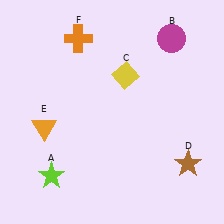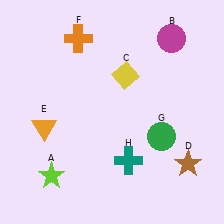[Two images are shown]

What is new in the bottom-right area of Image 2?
A green circle (G) was added in the bottom-right area of Image 2.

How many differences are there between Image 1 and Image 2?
There are 2 differences between the two images.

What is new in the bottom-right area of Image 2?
A teal cross (H) was added in the bottom-right area of Image 2.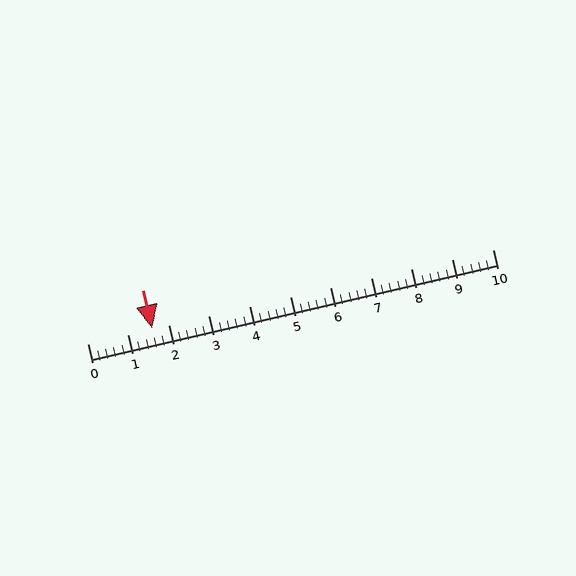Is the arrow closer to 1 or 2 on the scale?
The arrow is closer to 2.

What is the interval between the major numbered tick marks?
The major tick marks are spaced 1 units apart.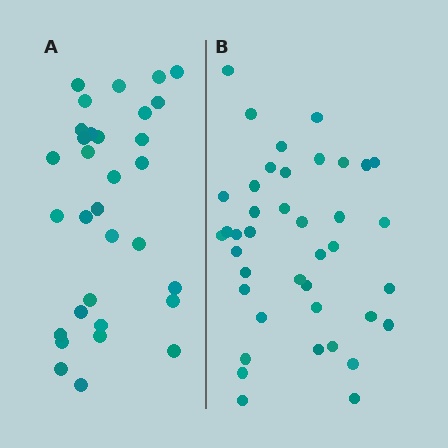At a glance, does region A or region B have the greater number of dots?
Region B (the right region) has more dots.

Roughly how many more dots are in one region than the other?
Region B has roughly 8 or so more dots than region A.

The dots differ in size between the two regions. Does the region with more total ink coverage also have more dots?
No. Region A has more total ink coverage because its dots are larger, but region B actually contains more individual dots. Total area can be misleading — the number of items is what matters here.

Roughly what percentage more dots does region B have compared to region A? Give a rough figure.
About 25% more.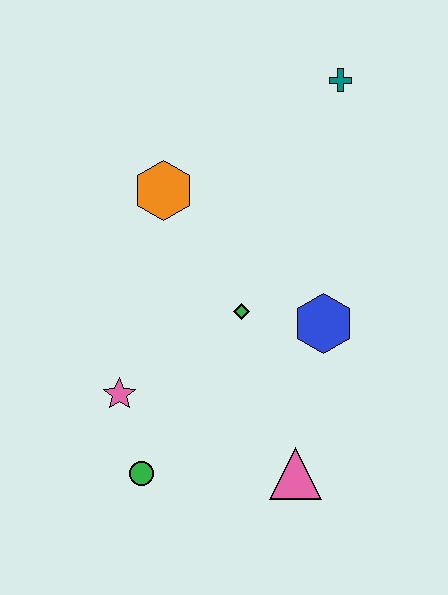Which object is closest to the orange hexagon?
The green diamond is closest to the orange hexagon.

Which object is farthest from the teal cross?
The green circle is farthest from the teal cross.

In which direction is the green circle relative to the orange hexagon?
The green circle is below the orange hexagon.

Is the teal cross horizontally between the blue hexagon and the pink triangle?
No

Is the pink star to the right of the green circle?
No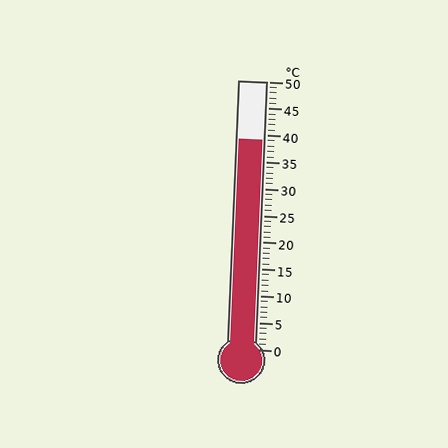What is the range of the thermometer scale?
The thermometer scale ranges from 0°C to 50°C.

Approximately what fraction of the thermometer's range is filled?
The thermometer is filled to approximately 80% of its range.